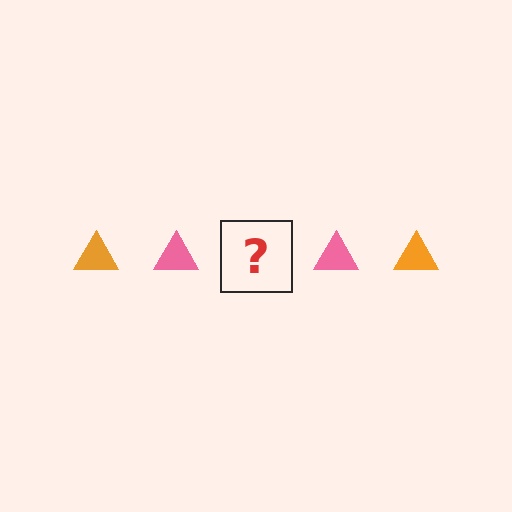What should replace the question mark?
The question mark should be replaced with an orange triangle.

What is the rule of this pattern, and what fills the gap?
The rule is that the pattern cycles through orange, pink triangles. The gap should be filled with an orange triangle.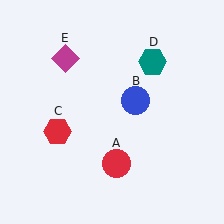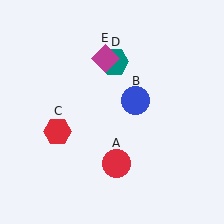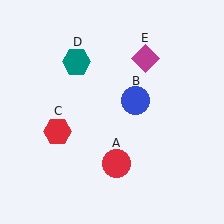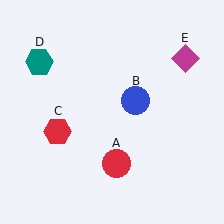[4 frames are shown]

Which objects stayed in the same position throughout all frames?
Red circle (object A) and blue circle (object B) and red hexagon (object C) remained stationary.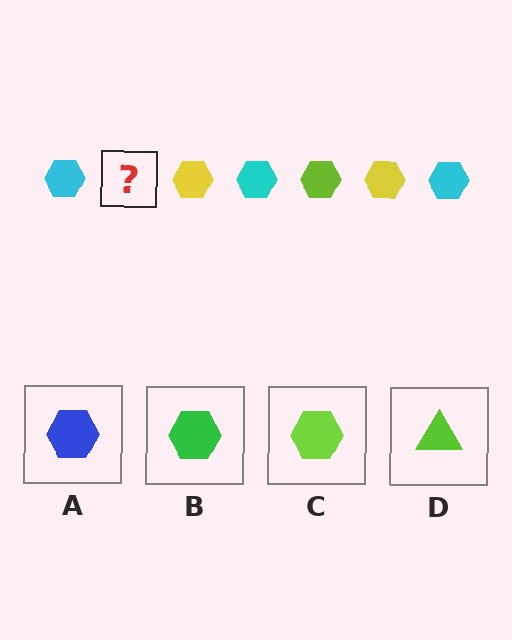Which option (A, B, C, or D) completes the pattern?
C.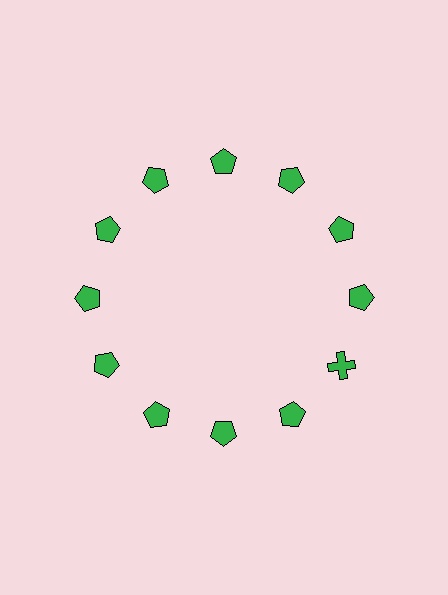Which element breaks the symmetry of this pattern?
The green cross at roughly the 4 o'clock position breaks the symmetry. All other shapes are green pentagons.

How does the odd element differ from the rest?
It has a different shape: cross instead of pentagon.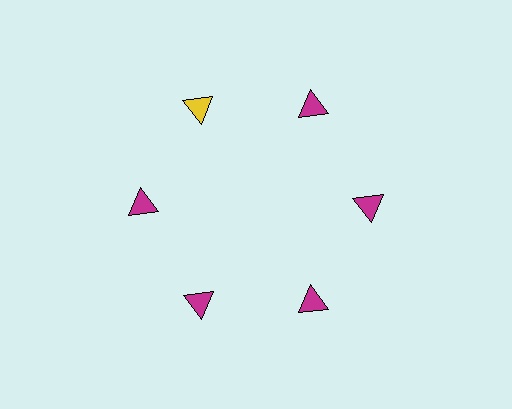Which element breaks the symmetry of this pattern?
The yellow triangle at roughly the 11 o'clock position breaks the symmetry. All other shapes are magenta triangles.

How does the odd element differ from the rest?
It has a different color: yellow instead of magenta.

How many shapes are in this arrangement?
There are 6 shapes arranged in a ring pattern.